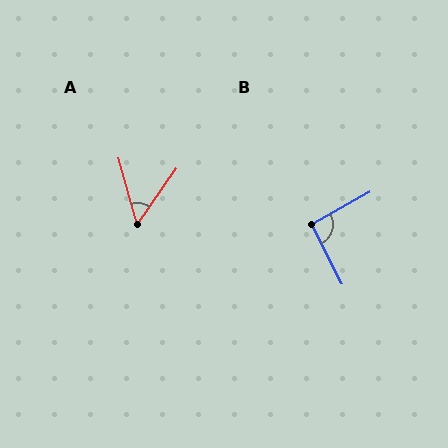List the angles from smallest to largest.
A (51°), B (91°).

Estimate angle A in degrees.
Approximately 51 degrees.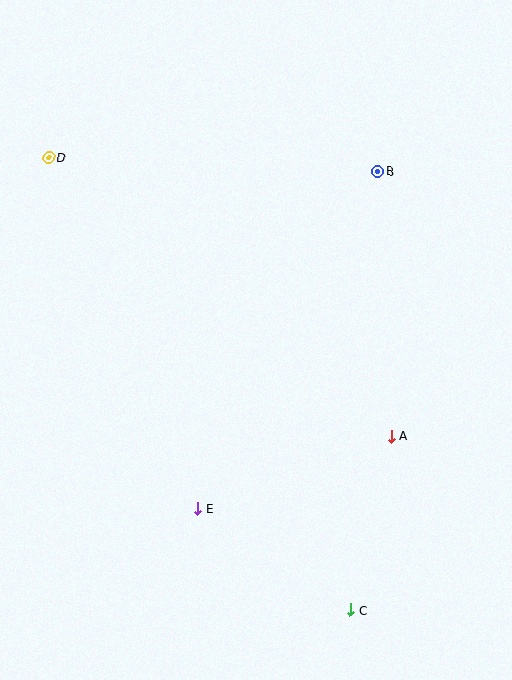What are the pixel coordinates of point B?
Point B is at (378, 171).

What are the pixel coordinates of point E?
Point E is at (198, 508).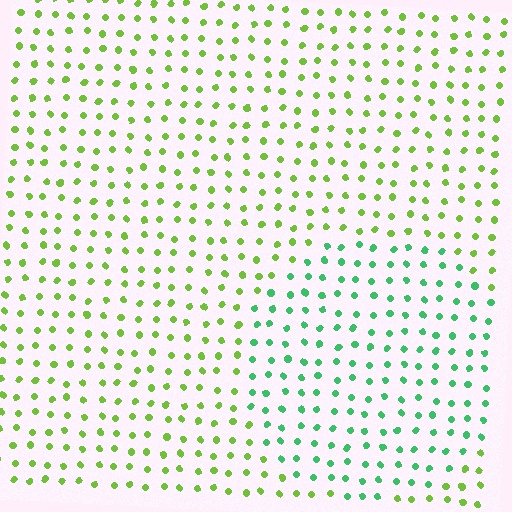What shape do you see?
I see a circle.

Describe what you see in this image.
The image is filled with small lime elements in a uniform arrangement. A circle-shaped region is visible where the elements are tinted to a slightly different hue, forming a subtle color boundary.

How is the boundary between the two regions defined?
The boundary is defined purely by a slight shift in hue (about 44 degrees). Spacing, size, and orientation are identical on both sides.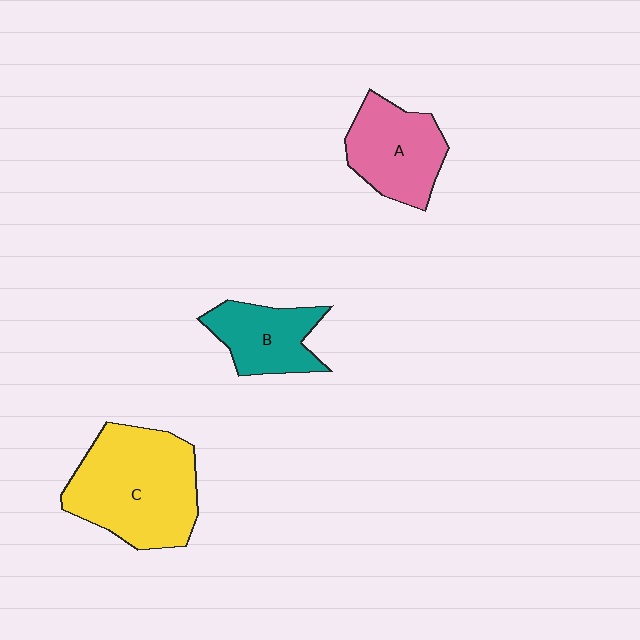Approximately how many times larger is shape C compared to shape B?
Approximately 1.9 times.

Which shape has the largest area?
Shape C (yellow).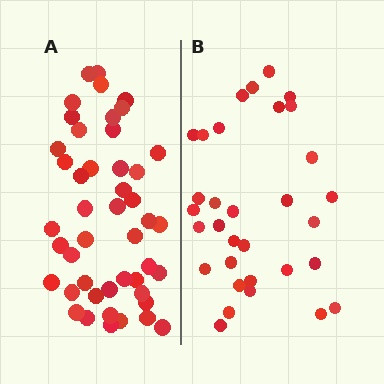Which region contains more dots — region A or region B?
Region A (the left region) has more dots.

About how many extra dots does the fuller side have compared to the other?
Region A has approximately 15 more dots than region B.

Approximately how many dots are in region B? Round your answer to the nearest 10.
About 30 dots. (The exact count is 32, which rounds to 30.)